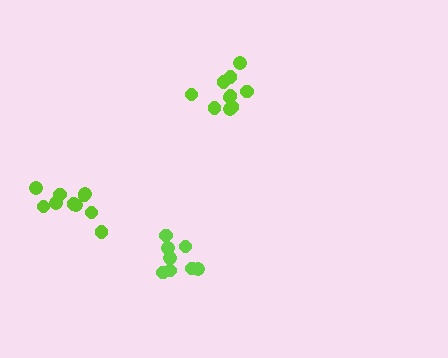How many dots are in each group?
Group 1: 8 dots, Group 2: 10 dots, Group 3: 10 dots (28 total).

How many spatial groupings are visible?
There are 3 spatial groupings.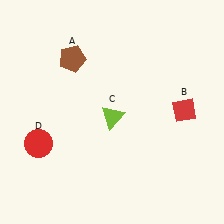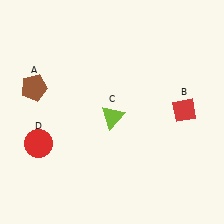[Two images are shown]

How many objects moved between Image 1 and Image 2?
1 object moved between the two images.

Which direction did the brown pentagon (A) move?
The brown pentagon (A) moved left.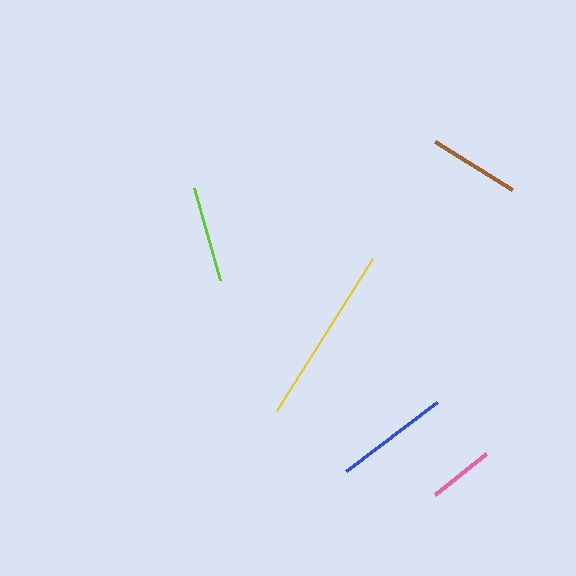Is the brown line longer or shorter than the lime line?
The lime line is longer than the brown line.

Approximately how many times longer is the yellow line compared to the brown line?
The yellow line is approximately 2.0 times the length of the brown line.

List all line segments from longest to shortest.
From longest to shortest: yellow, blue, lime, brown, pink.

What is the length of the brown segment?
The brown segment is approximately 90 pixels long.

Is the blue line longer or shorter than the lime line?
The blue line is longer than the lime line.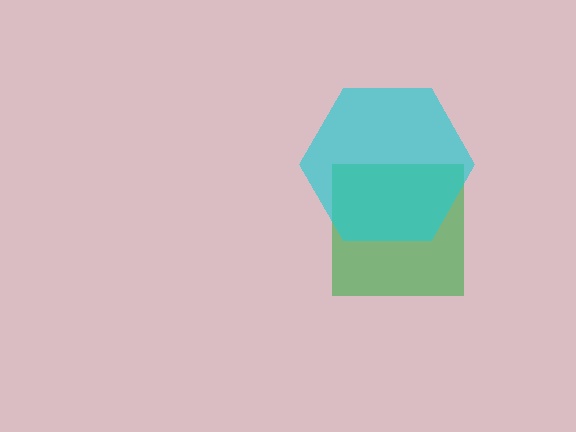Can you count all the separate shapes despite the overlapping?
Yes, there are 2 separate shapes.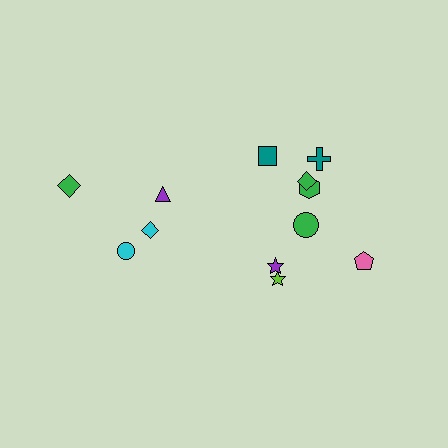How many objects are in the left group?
There are 4 objects.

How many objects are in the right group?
There are 8 objects.